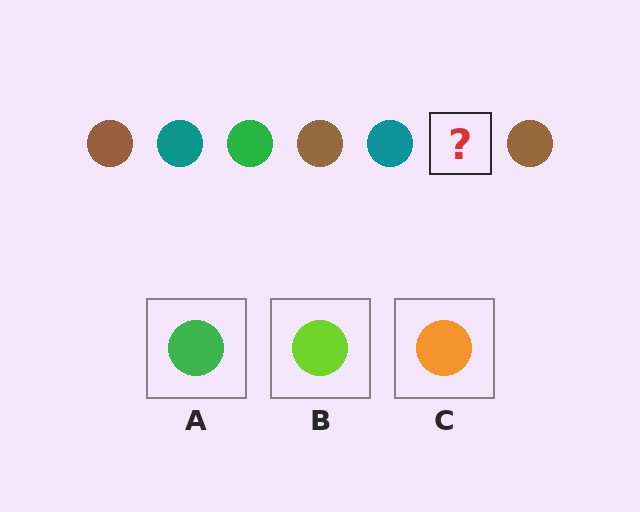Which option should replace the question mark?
Option A.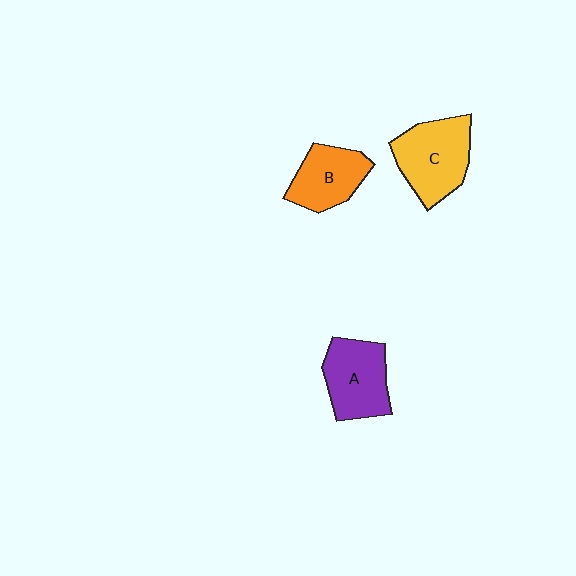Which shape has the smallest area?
Shape B (orange).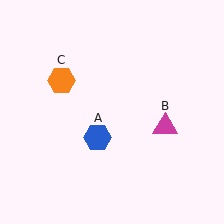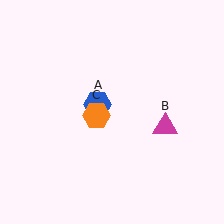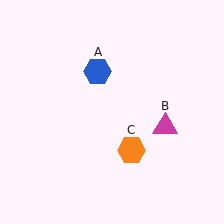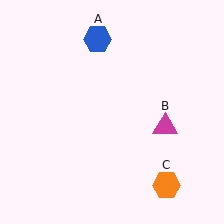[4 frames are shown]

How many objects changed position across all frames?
2 objects changed position: blue hexagon (object A), orange hexagon (object C).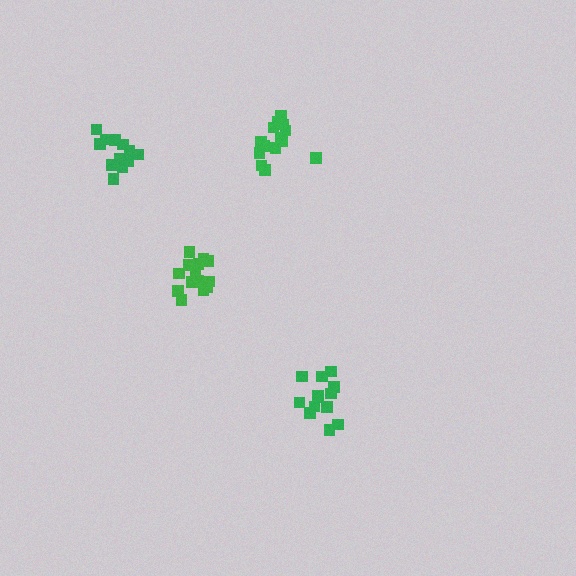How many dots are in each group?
Group 1: 13 dots, Group 2: 12 dots, Group 3: 15 dots, Group 4: 14 dots (54 total).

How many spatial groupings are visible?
There are 4 spatial groupings.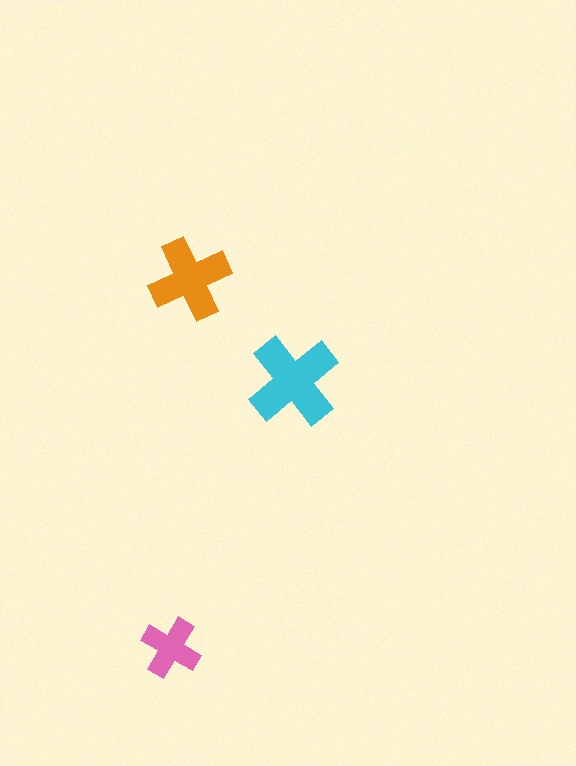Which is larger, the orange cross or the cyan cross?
The cyan one.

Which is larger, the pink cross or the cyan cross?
The cyan one.